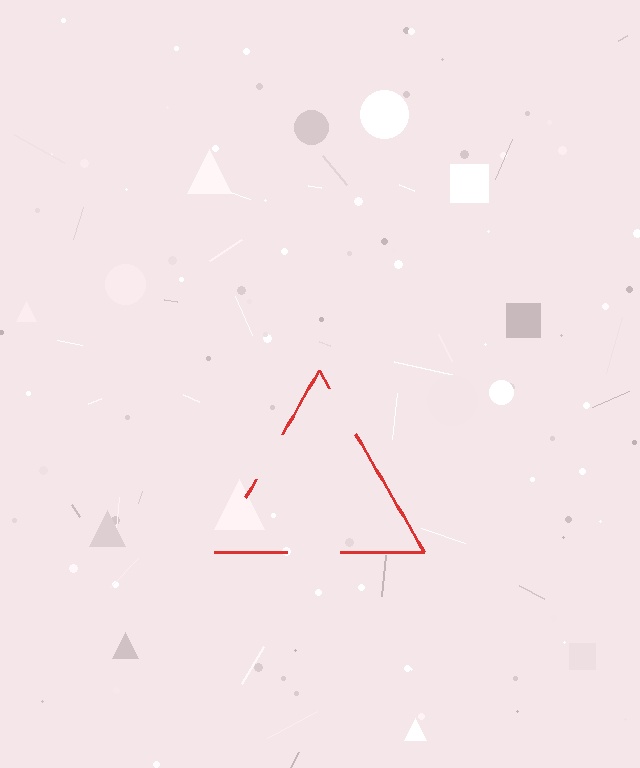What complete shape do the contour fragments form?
The contour fragments form a triangle.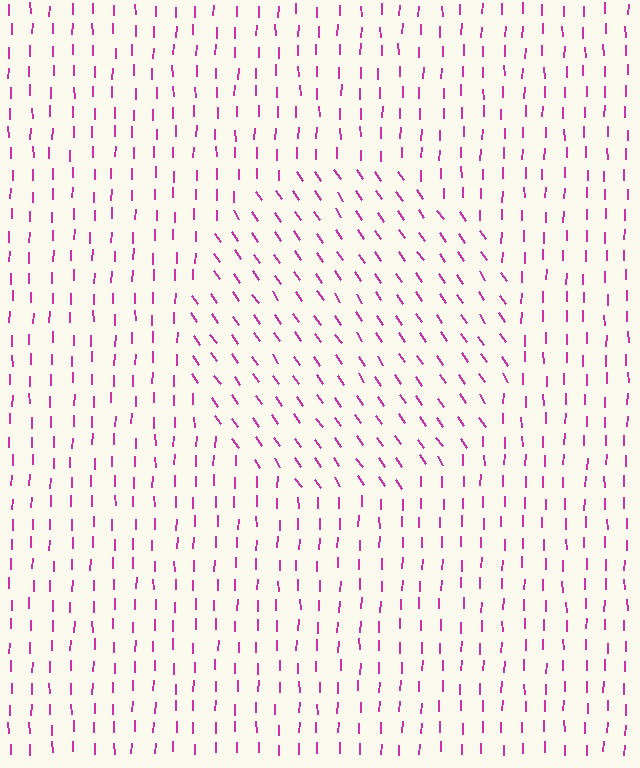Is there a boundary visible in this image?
Yes, there is a texture boundary formed by a change in line orientation.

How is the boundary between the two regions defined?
The boundary is defined purely by a change in line orientation (approximately 35 degrees difference). All lines are the same color and thickness.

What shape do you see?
I see a circle.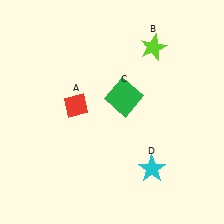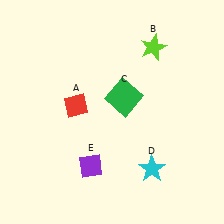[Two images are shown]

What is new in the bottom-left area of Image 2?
A purple diamond (E) was added in the bottom-left area of Image 2.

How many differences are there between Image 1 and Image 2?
There is 1 difference between the two images.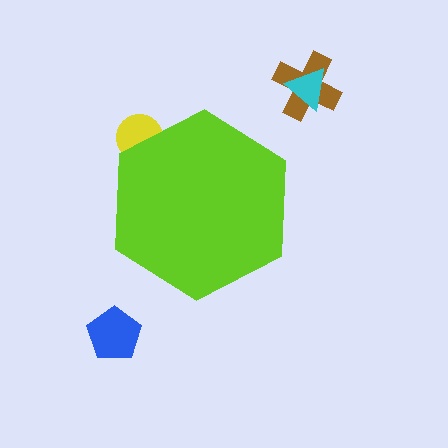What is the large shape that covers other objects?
A lime hexagon.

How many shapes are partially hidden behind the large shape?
1 shape is partially hidden.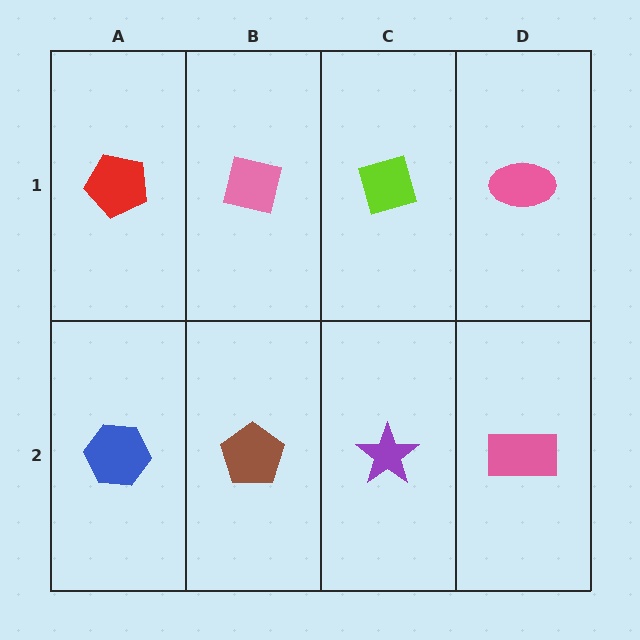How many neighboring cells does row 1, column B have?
3.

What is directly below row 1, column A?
A blue hexagon.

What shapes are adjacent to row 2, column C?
A lime diamond (row 1, column C), a brown pentagon (row 2, column B), a pink rectangle (row 2, column D).